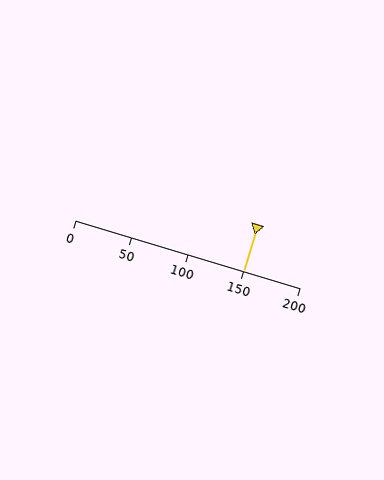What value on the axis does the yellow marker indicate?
The marker indicates approximately 150.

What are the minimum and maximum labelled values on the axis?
The axis runs from 0 to 200.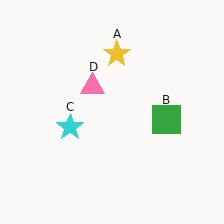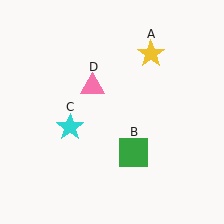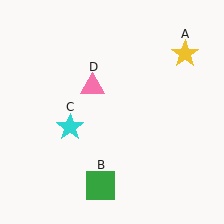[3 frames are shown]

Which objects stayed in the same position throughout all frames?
Cyan star (object C) and pink triangle (object D) remained stationary.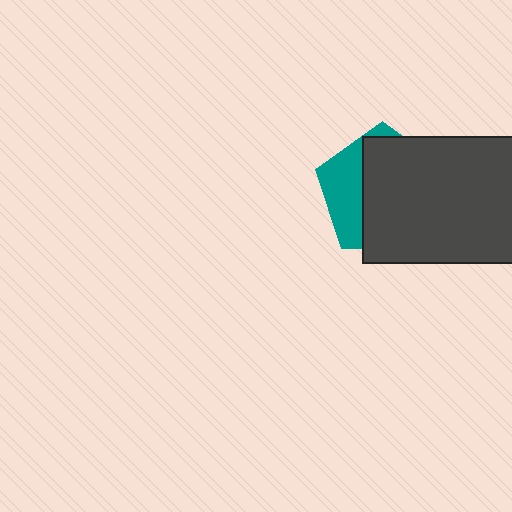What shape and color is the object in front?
The object in front is a dark gray rectangle.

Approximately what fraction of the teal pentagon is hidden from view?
Roughly 69% of the teal pentagon is hidden behind the dark gray rectangle.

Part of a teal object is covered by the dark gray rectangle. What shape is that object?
It is a pentagon.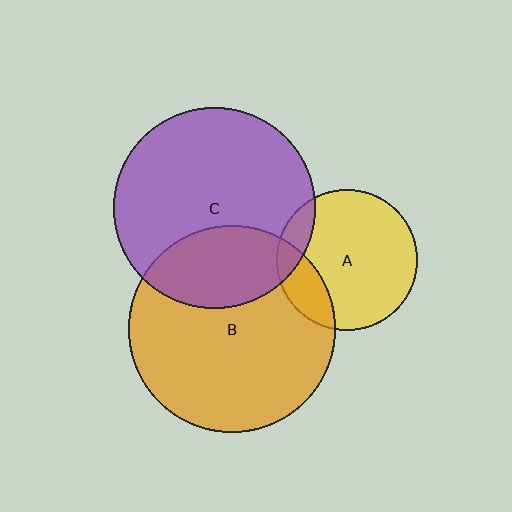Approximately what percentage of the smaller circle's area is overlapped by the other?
Approximately 20%.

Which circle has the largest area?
Circle B (orange).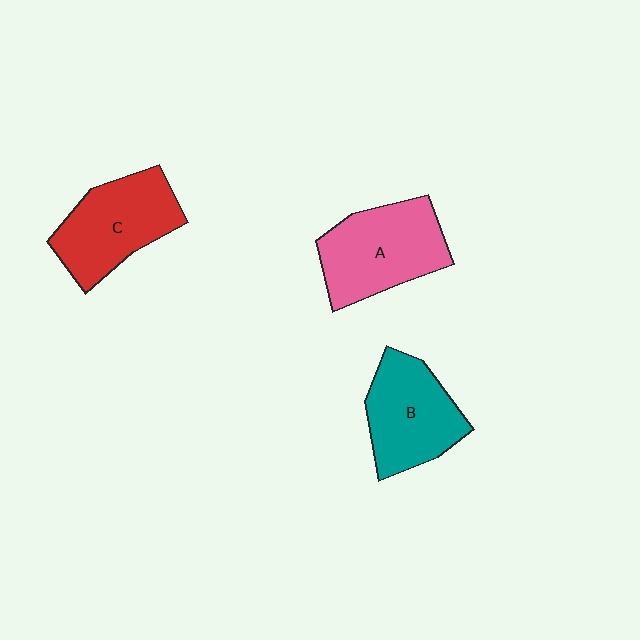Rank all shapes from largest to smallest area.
From largest to smallest: A (pink), C (red), B (teal).